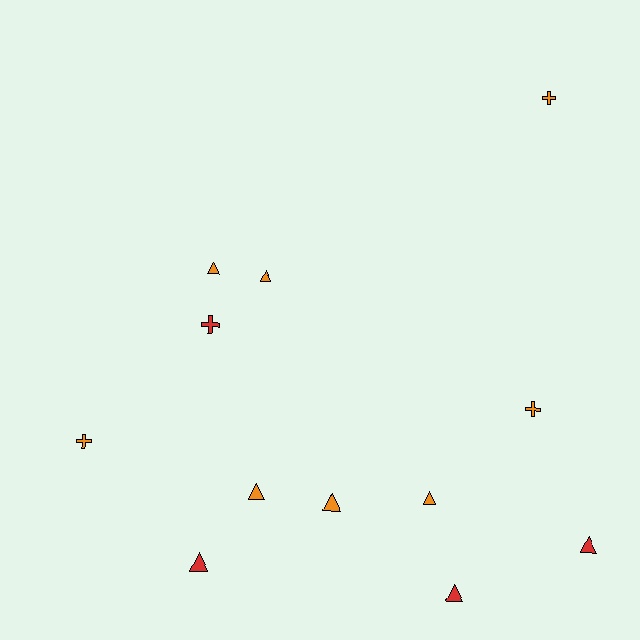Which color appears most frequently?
Orange, with 8 objects.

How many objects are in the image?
There are 12 objects.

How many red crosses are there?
There is 1 red cross.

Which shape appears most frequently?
Triangle, with 8 objects.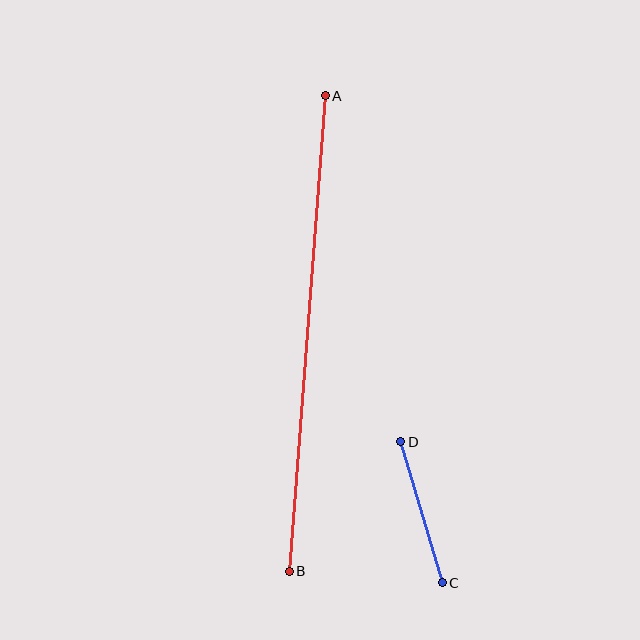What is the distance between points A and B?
The distance is approximately 477 pixels.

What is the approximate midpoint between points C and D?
The midpoint is at approximately (422, 512) pixels.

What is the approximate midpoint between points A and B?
The midpoint is at approximately (307, 334) pixels.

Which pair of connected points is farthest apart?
Points A and B are farthest apart.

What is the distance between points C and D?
The distance is approximately 147 pixels.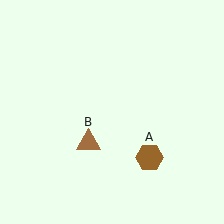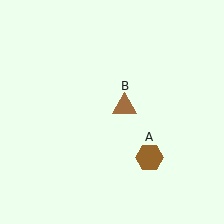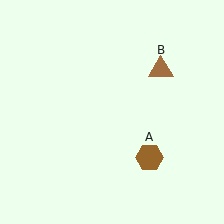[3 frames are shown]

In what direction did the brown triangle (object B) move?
The brown triangle (object B) moved up and to the right.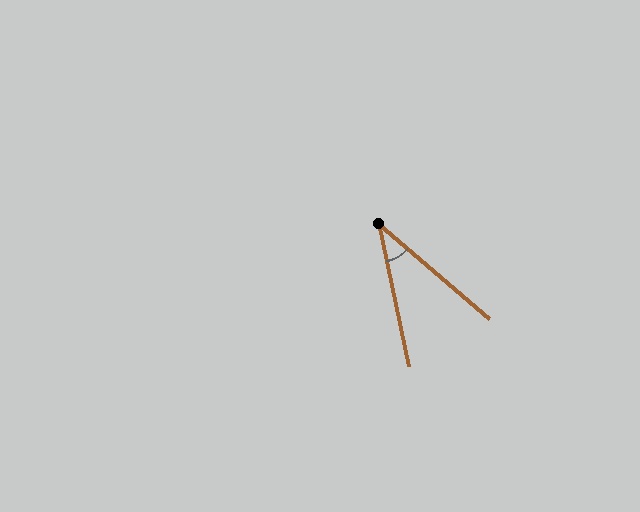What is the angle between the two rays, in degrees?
Approximately 38 degrees.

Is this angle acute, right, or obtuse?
It is acute.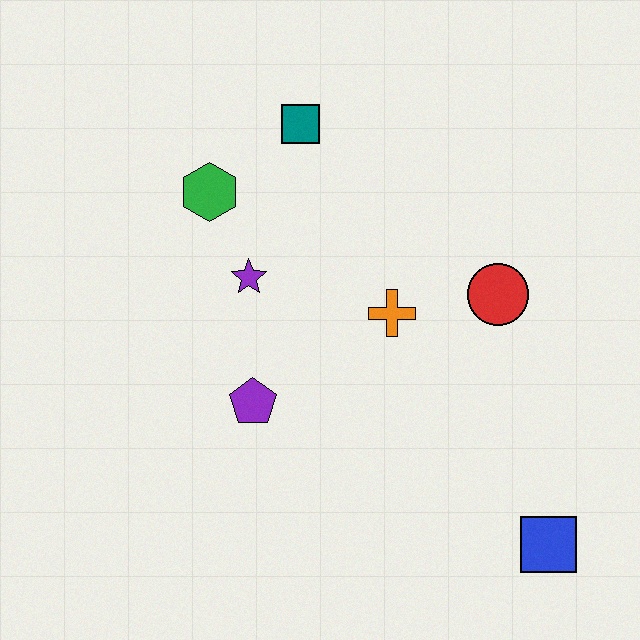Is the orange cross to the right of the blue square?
No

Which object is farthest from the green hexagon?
The blue square is farthest from the green hexagon.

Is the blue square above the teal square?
No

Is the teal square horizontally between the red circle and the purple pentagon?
Yes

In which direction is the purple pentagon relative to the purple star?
The purple pentagon is below the purple star.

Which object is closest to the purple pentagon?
The purple star is closest to the purple pentagon.